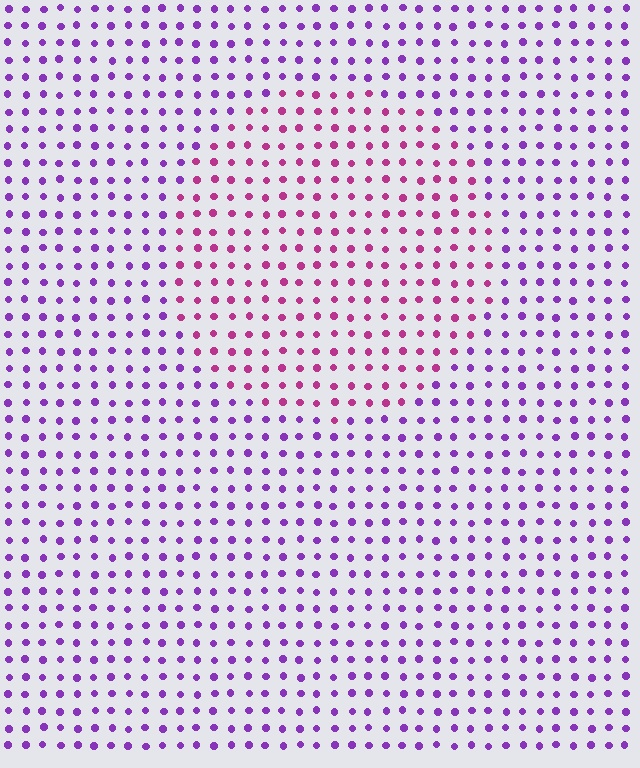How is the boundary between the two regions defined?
The boundary is defined purely by a slight shift in hue (about 43 degrees). Spacing, size, and orientation are identical on both sides.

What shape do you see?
I see a circle.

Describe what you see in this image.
The image is filled with small purple elements in a uniform arrangement. A circle-shaped region is visible where the elements are tinted to a slightly different hue, forming a subtle color boundary.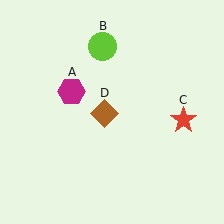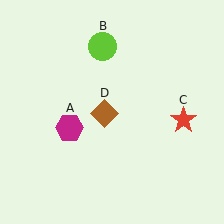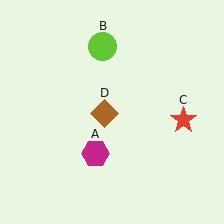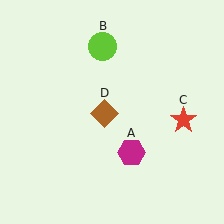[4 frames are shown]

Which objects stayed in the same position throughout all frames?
Lime circle (object B) and red star (object C) and brown diamond (object D) remained stationary.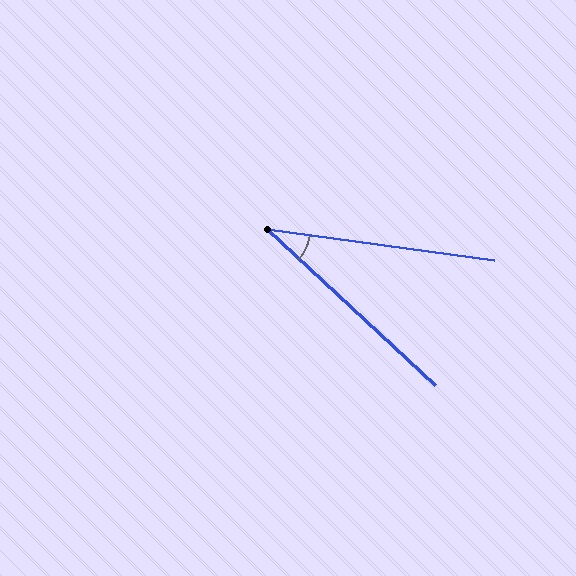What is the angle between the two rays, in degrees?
Approximately 35 degrees.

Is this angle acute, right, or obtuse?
It is acute.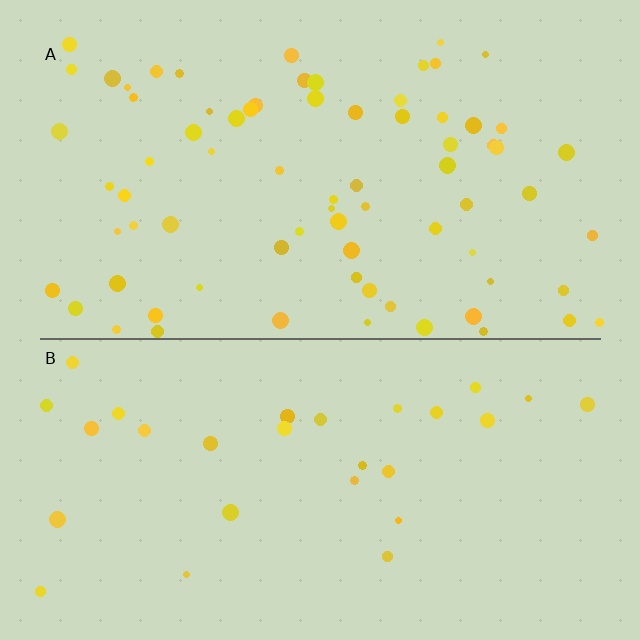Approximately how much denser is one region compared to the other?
Approximately 2.6× — region A over region B.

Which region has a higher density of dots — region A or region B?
A (the top).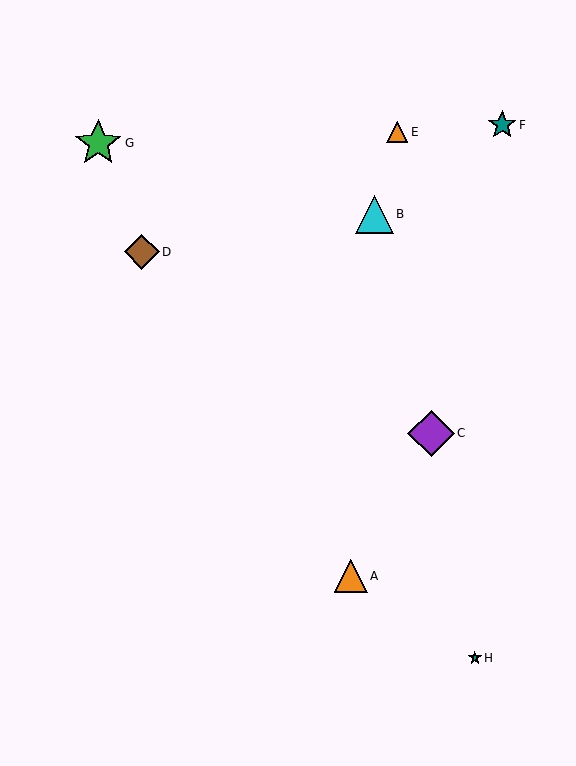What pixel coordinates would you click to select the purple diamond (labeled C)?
Click at (431, 433) to select the purple diamond C.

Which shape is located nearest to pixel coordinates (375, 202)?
The cyan triangle (labeled B) at (374, 214) is nearest to that location.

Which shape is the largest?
The green star (labeled G) is the largest.